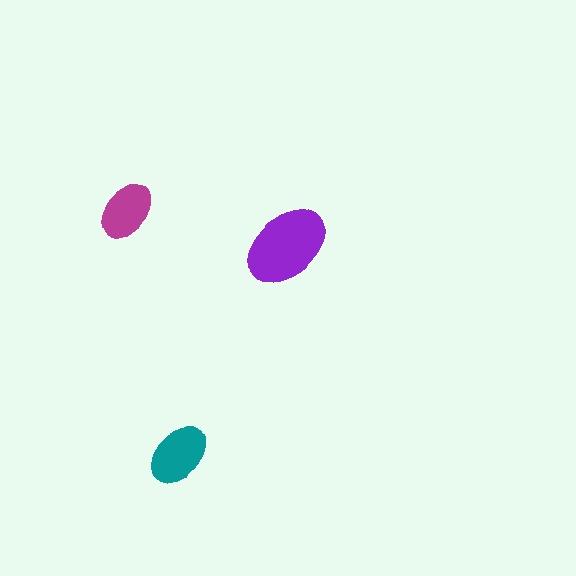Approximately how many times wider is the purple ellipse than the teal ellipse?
About 1.5 times wider.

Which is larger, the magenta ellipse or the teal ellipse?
The teal one.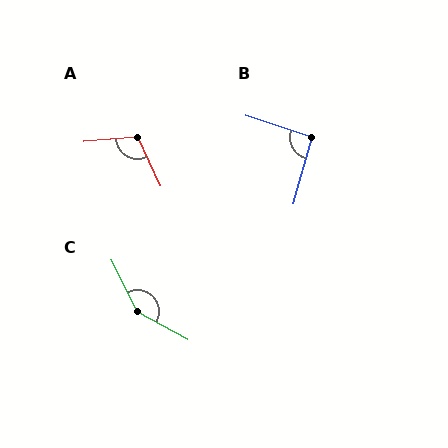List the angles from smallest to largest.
B (93°), A (110°), C (145°).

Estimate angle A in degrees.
Approximately 110 degrees.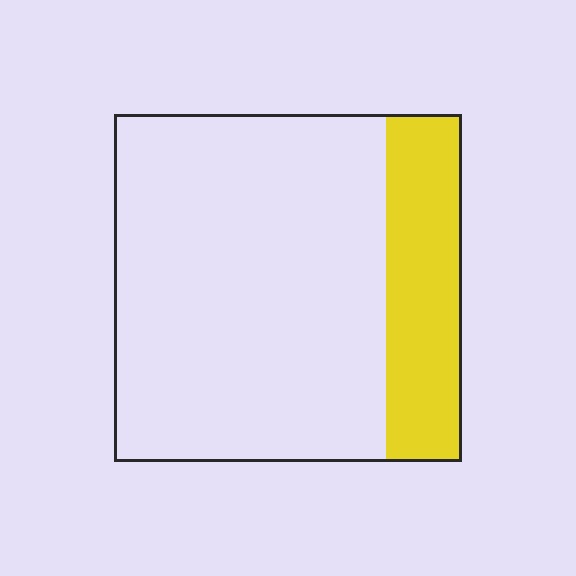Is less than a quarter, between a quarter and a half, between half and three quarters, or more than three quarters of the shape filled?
Less than a quarter.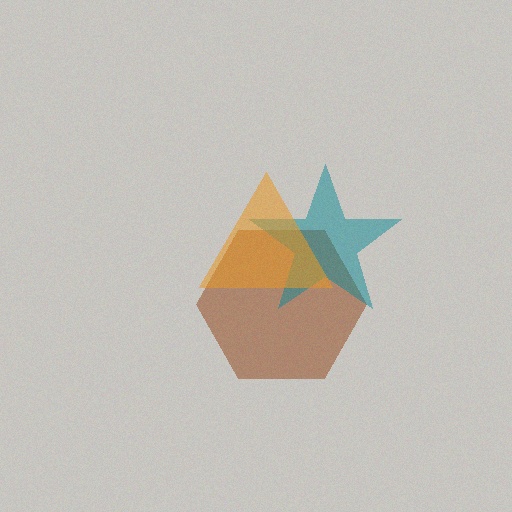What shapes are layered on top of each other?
The layered shapes are: a brown hexagon, a teal star, an orange triangle.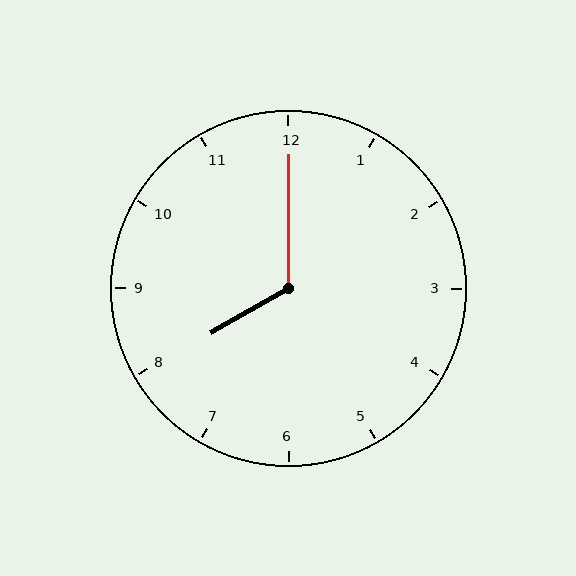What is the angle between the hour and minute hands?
Approximately 120 degrees.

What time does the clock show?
8:00.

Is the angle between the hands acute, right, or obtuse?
It is obtuse.